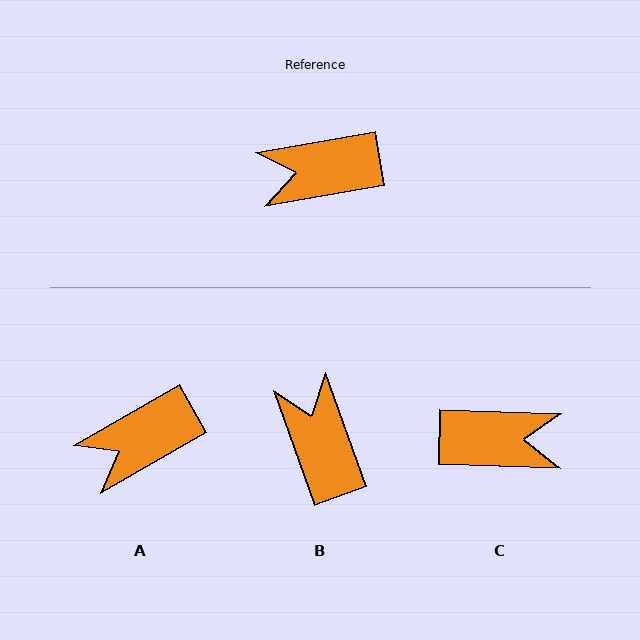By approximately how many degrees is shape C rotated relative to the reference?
Approximately 168 degrees counter-clockwise.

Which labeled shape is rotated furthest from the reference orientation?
C, about 168 degrees away.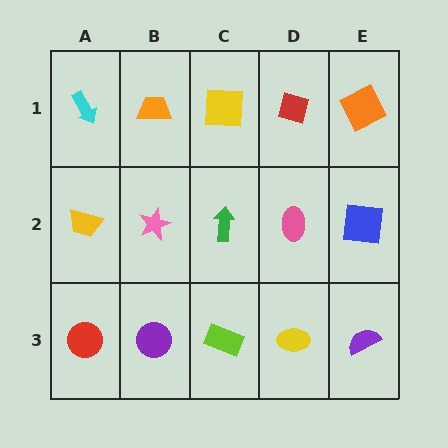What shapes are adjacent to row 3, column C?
A green arrow (row 2, column C), a purple circle (row 3, column B), a yellow ellipse (row 3, column D).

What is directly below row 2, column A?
A red circle.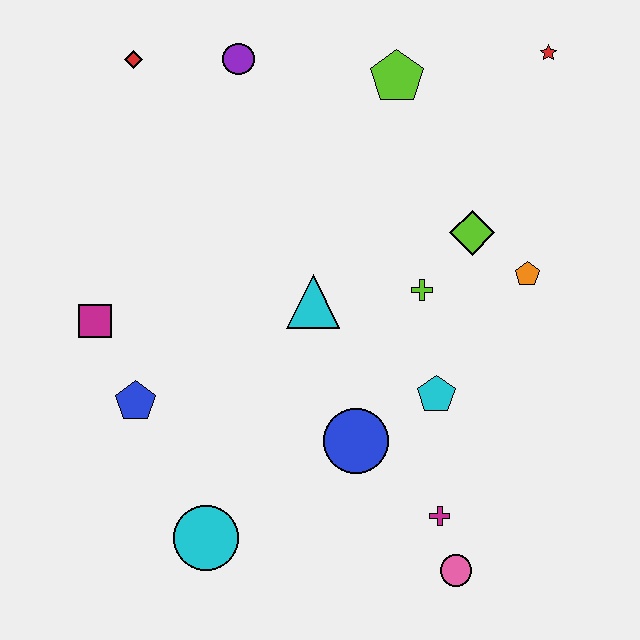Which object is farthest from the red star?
The cyan circle is farthest from the red star.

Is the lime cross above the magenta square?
Yes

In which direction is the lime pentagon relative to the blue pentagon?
The lime pentagon is above the blue pentagon.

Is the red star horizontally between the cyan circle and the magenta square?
No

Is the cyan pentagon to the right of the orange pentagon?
No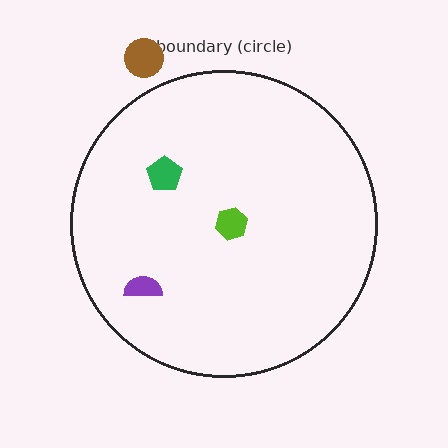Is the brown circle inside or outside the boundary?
Outside.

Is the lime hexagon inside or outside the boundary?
Inside.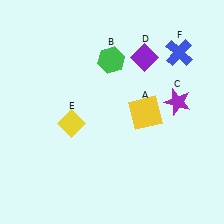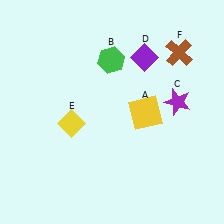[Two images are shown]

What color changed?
The cross (F) changed from blue in Image 1 to brown in Image 2.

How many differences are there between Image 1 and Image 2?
There is 1 difference between the two images.